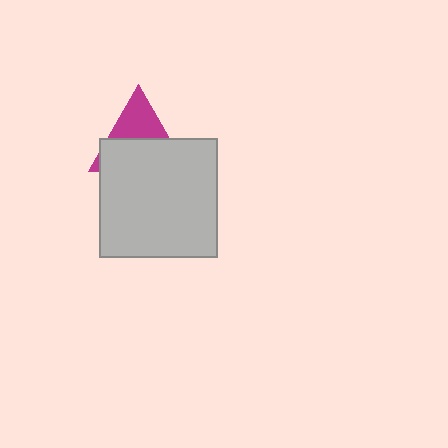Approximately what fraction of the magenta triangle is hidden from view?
Roughly 60% of the magenta triangle is hidden behind the light gray square.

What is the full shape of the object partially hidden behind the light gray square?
The partially hidden object is a magenta triangle.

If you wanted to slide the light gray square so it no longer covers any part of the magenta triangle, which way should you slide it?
Slide it down — that is the most direct way to separate the two shapes.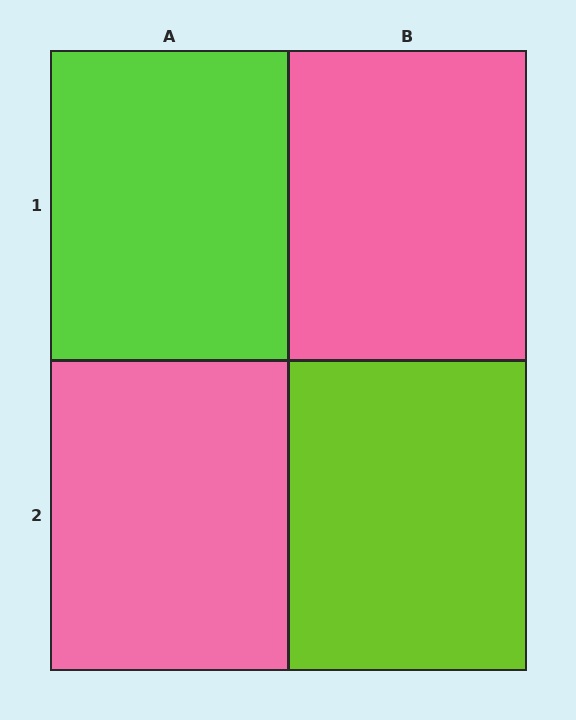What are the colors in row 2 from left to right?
Pink, lime.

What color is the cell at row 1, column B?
Pink.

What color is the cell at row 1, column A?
Lime.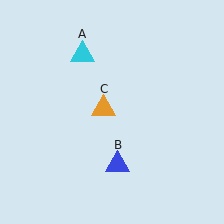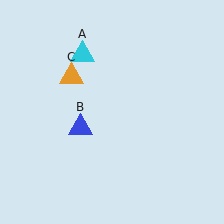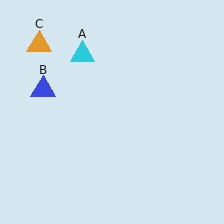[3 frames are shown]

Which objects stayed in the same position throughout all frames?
Cyan triangle (object A) remained stationary.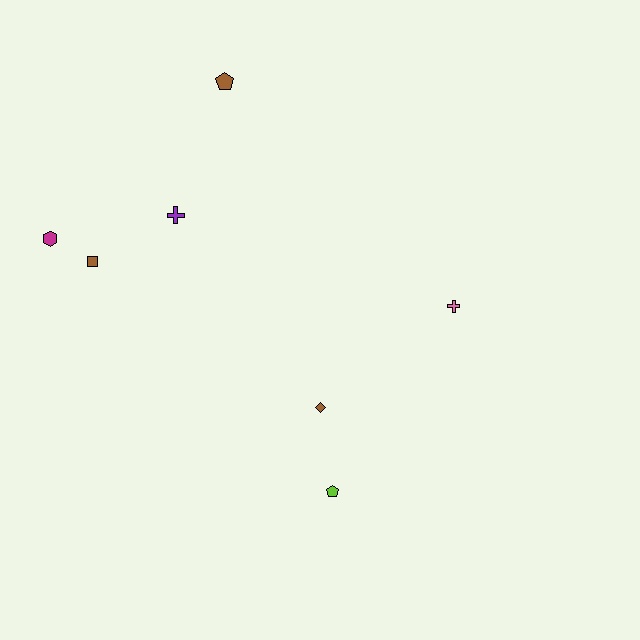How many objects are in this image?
There are 7 objects.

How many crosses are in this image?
There are 2 crosses.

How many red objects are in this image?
There are no red objects.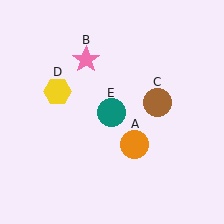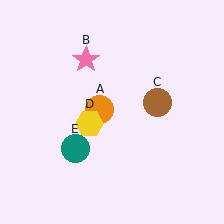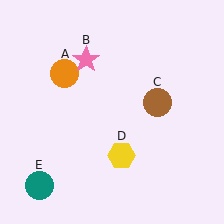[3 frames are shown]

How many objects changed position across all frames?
3 objects changed position: orange circle (object A), yellow hexagon (object D), teal circle (object E).